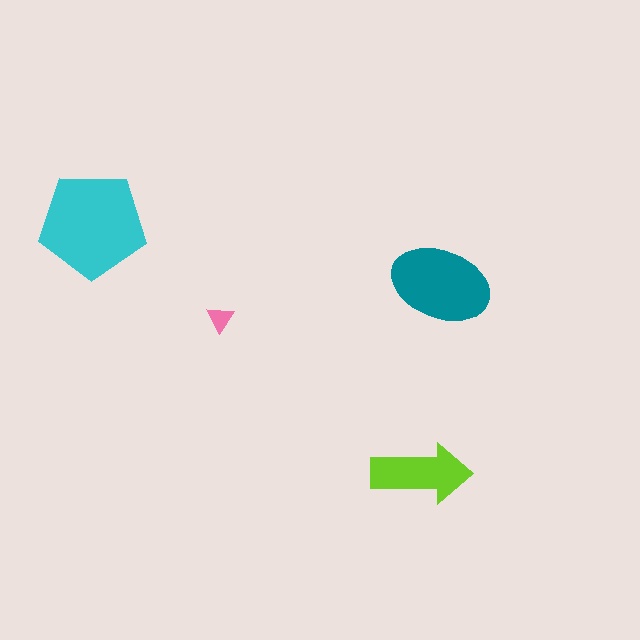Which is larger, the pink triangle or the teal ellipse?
The teal ellipse.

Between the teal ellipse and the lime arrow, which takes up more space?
The teal ellipse.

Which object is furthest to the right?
The teal ellipse is rightmost.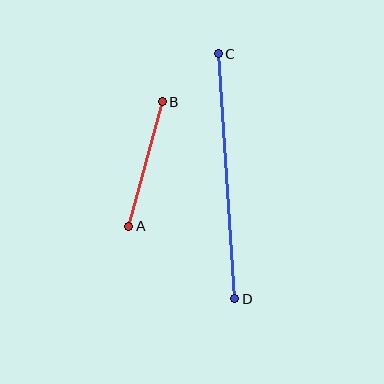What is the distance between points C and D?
The distance is approximately 246 pixels.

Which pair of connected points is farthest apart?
Points C and D are farthest apart.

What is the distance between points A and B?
The distance is approximately 129 pixels.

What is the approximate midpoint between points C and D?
The midpoint is at approximately (227, 176) pixels.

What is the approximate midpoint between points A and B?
The midpoint is at approximately (146, 164) pixels.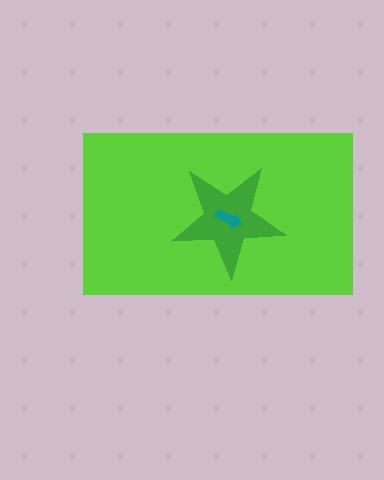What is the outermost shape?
The lime rectangle.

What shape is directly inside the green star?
The teal arrow.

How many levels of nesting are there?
3.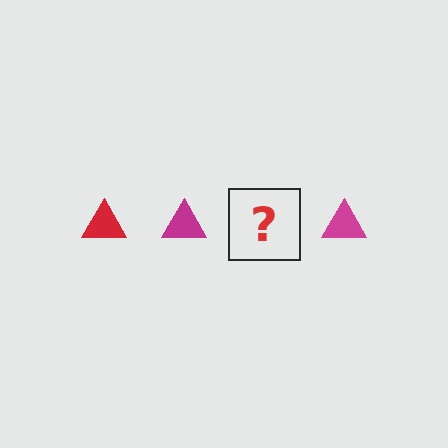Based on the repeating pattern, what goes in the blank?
The blank should be a red triangle.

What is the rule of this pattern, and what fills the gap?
The rule is that the pattern cycles through red, magenta triangles. The gap should be filled with a red triangle.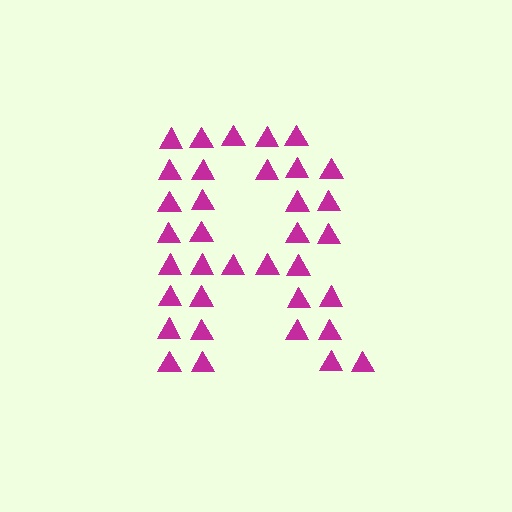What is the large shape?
The large shape is the letter R.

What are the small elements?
The small elements are triangles.